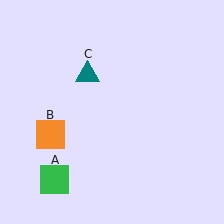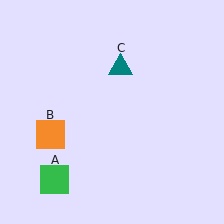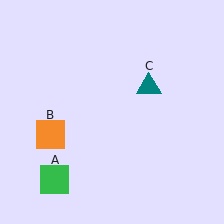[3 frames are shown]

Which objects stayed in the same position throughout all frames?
Green square (object A) and orange square (object B) remained stationary.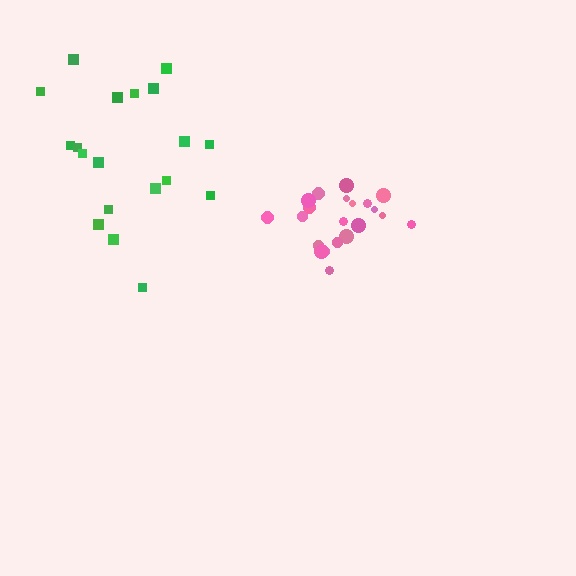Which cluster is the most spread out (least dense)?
Green.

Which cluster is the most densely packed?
Pink.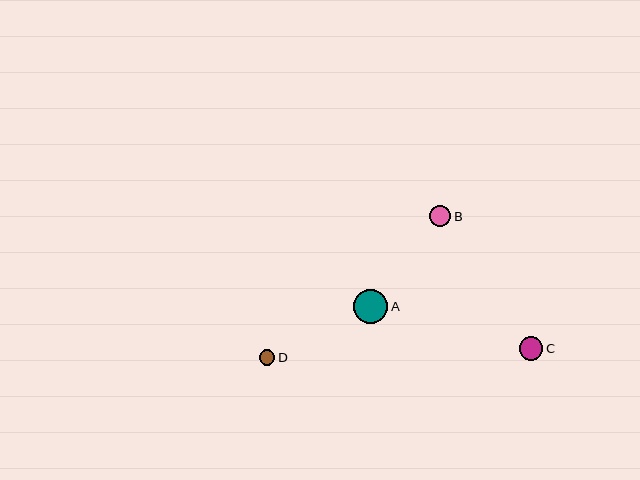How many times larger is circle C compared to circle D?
Circle C is approximately 1.5 times the size of circle D.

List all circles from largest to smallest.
From largest to smallest: A, C, B, D.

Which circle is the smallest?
Circle D is the smallest with a size of approximately 16 pixels.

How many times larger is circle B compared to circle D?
Circle B is approximately 1.3 times the size of circle D.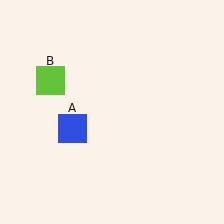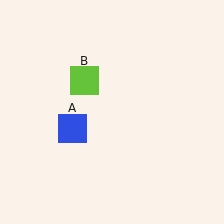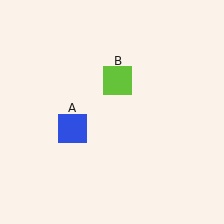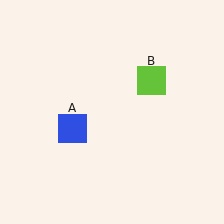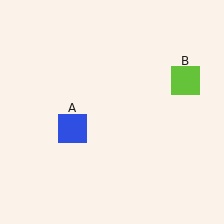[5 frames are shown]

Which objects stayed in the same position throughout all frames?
Blue square (object A) remained stationary.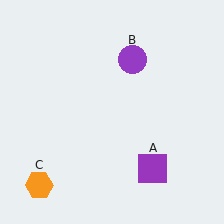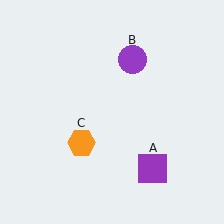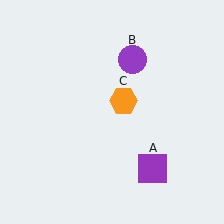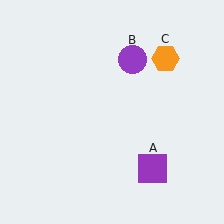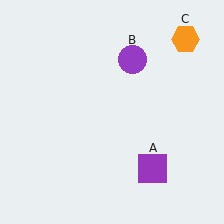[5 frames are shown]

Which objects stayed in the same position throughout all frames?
Purple square (object A) and purple circle (object B) remained stationary.